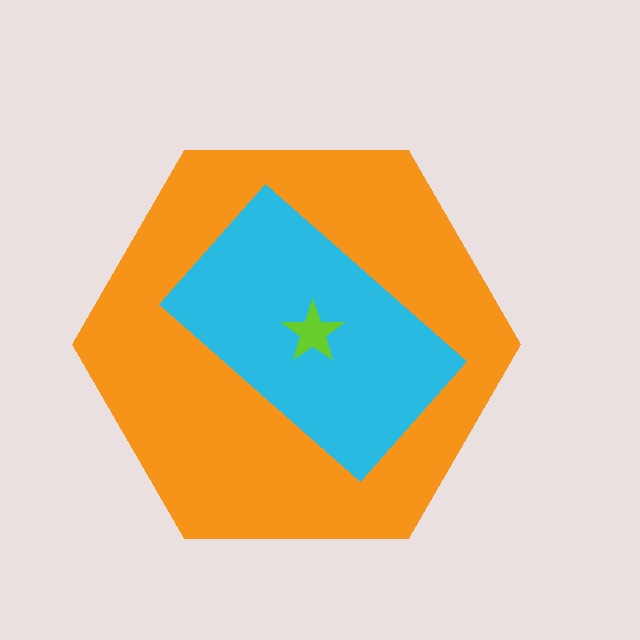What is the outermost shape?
The orange hexagon.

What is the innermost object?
The lime star.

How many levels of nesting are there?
3.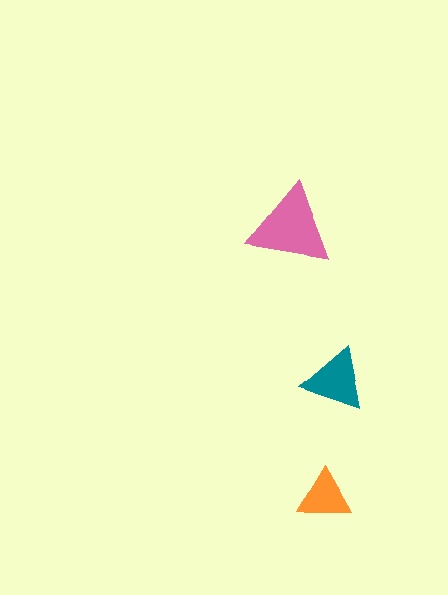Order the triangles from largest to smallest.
the pink one, the teal one, the orange one.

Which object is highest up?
The pink triangle is topmost.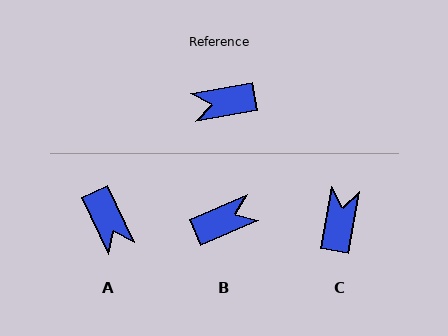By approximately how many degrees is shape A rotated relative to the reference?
Approximately 106 degrees counter-clockwise.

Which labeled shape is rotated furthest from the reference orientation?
B, about 166 degrees away.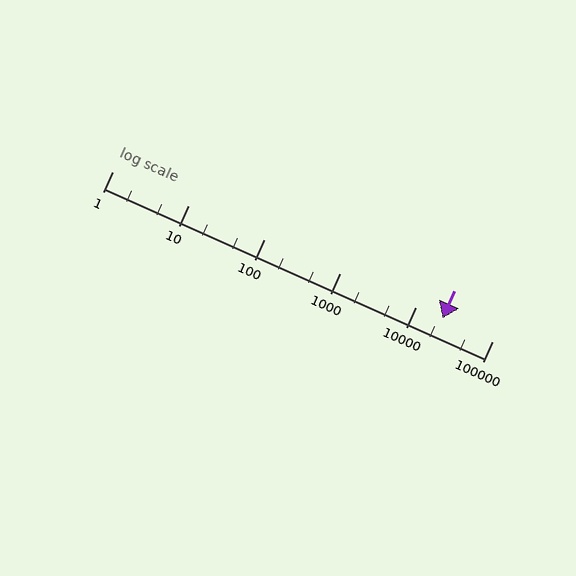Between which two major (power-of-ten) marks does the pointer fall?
The pointer is between 10000 and 100000.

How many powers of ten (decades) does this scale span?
The scale spans 5 decades, from 1 to 100000.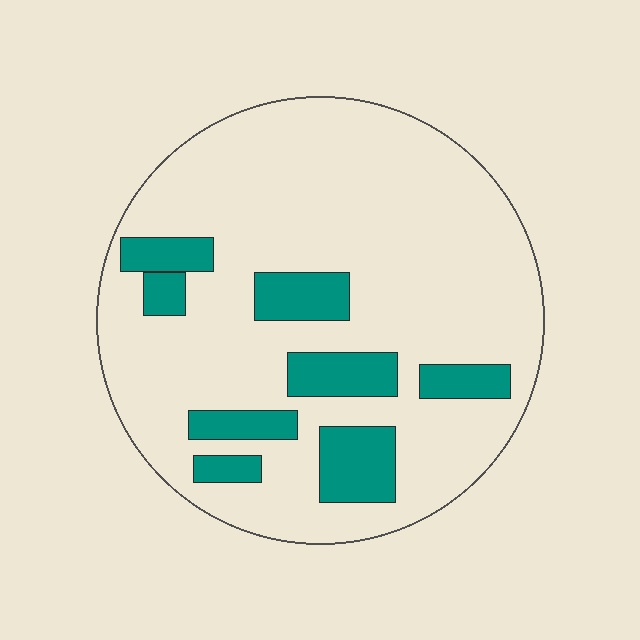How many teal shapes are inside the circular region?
8.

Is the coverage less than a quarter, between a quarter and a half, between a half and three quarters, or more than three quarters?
Less than a quarter.